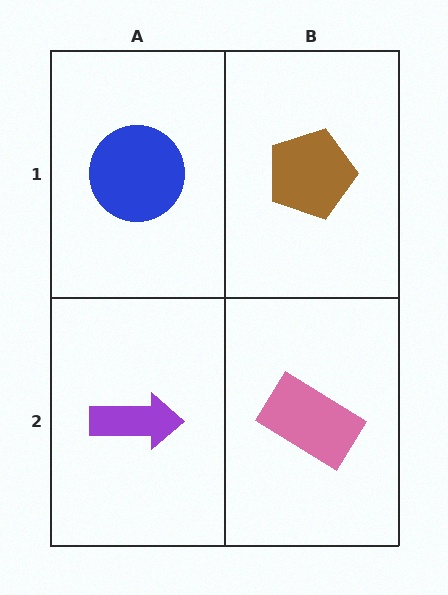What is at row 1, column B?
A brown pentagon.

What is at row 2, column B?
A pink rectangle.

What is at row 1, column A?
A blue circle.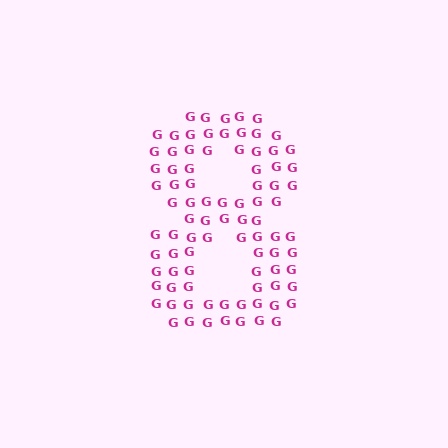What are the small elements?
The small elements are letter G's.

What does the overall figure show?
The overall figure shows the digit 8.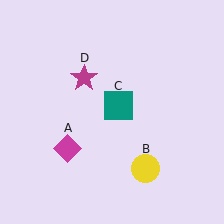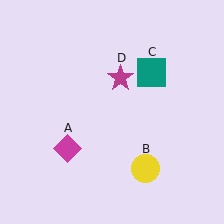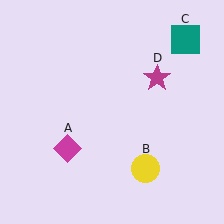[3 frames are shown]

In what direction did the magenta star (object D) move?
The magenta star (object D) moved right.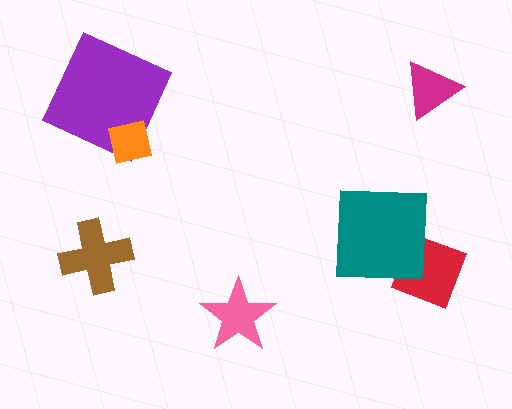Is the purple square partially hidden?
Yes, it is partially covered by another shape.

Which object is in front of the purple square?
The orange square is in front of the purple square.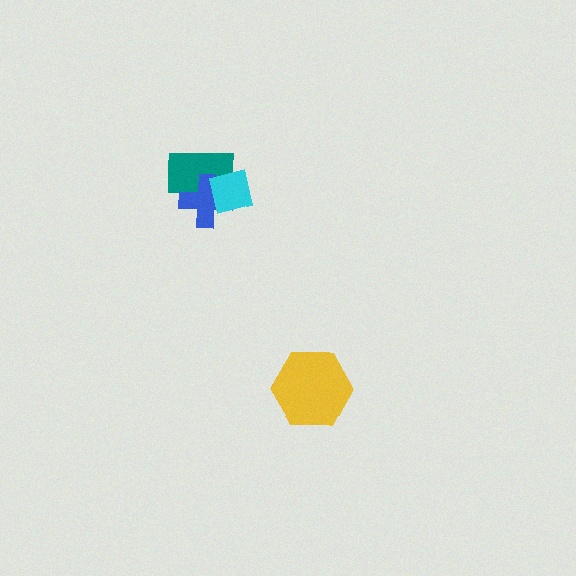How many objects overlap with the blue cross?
2 objects overlap with the blue cross.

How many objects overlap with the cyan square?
2 objects overlap with the cyan square.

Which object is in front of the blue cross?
The cyan square is in front of the blue cross.